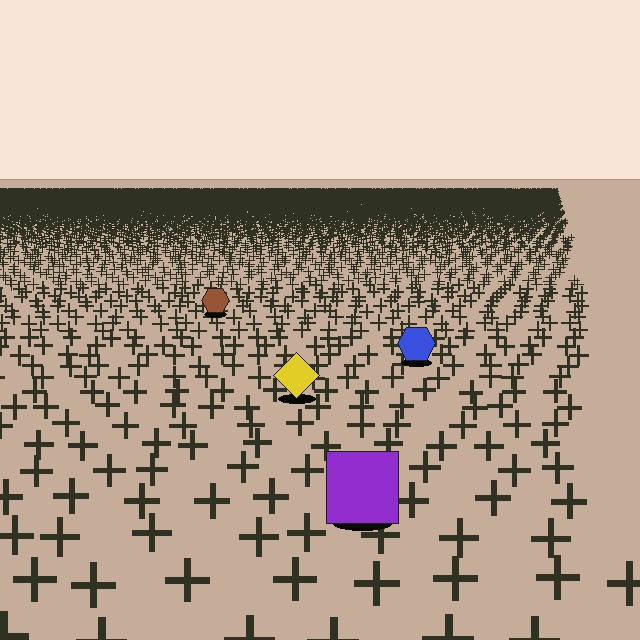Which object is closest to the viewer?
The purple square is closest. The texture marks near it are larger and more spread out.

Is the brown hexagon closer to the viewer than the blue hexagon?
No. The blue hexagon is closer — you can tell from the texture gradient: the ground texture is coarser near it.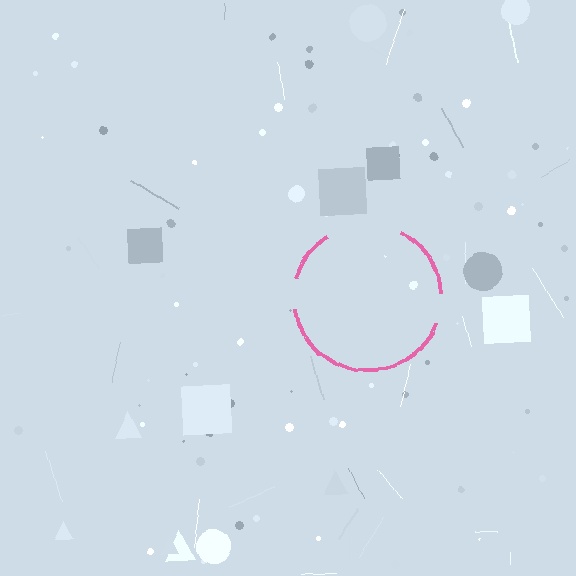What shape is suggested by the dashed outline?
The dashed outline suggests a circle.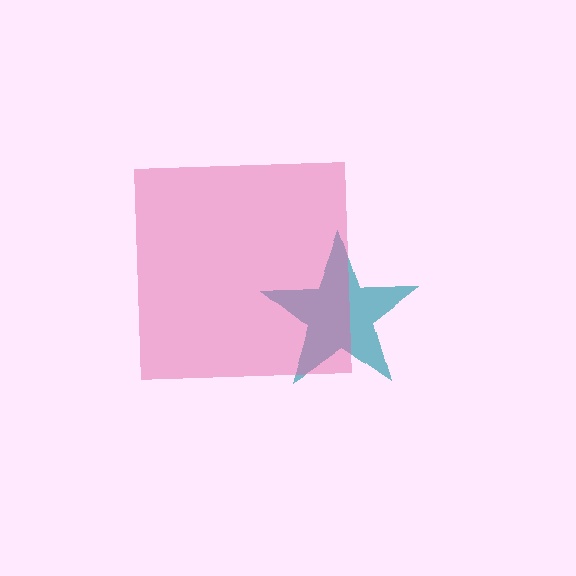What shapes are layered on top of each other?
The layered shapes are: a teal star, a pink square.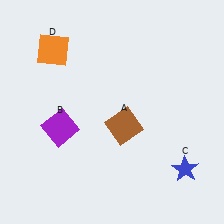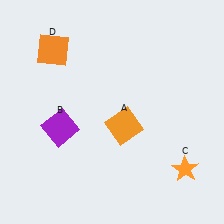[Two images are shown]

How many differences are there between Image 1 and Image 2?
There are 2 differences between the two images.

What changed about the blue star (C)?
In Image 1, C is blue. In Image 2, it changed to orange.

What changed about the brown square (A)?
In Image 1, A is brown. In Image 2, it changed to orange.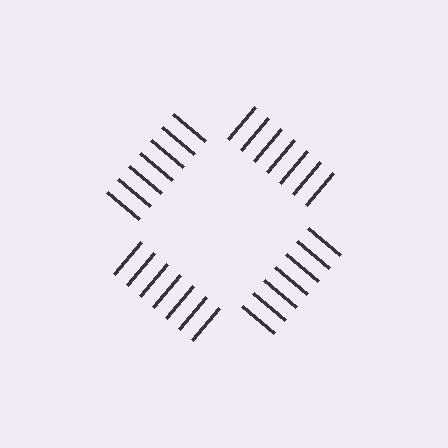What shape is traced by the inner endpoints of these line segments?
An illusory square — the line segments terminate on its edges but no continuous stroke is drawn.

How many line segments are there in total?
28 — 7 along each of the 4 edges.